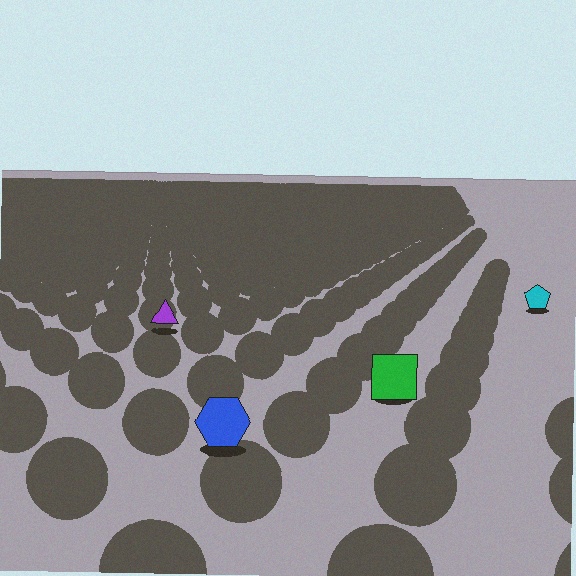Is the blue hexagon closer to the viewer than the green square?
Yes. The blue hexagon is closer — you can tell from the texture gradient: the ground texture is coarser near it.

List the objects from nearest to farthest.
From nearest to farthest: the blue hexagon, the green square, the purple triangle, the cyan pentagon.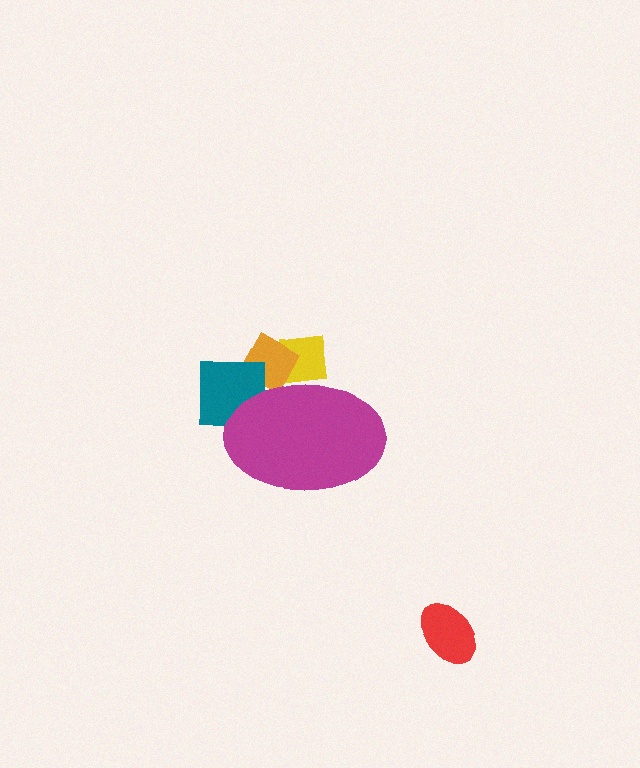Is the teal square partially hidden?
Yes, the teal square is partially hidden behind the magenta ellipse.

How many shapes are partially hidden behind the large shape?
3 shapes are partially hidden.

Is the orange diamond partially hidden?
Yes, the orange diamond is partially hidden behind the magenta ellipse.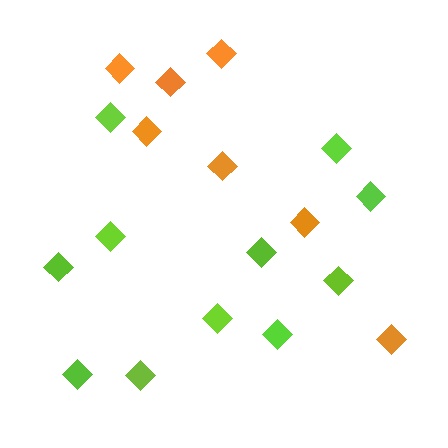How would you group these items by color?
There are 2 groups: one group of lime diamonds (11) and one group of orange diamonds (7).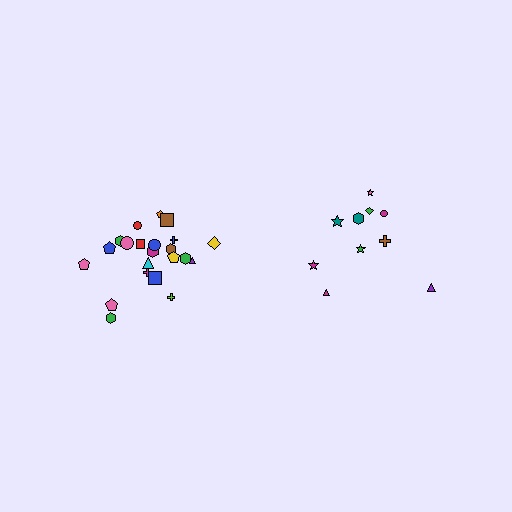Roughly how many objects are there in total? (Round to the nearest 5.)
Roughly 30 objects in total.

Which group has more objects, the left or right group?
The left group.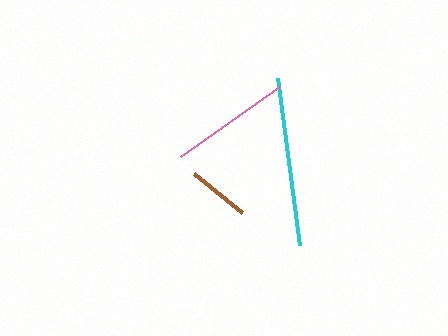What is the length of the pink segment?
The pink segment is approximately 121 pixels long.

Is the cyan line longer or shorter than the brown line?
The cyan line is longer than the brown line.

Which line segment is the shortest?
The brown line is the shortest at approximately 61 pixels.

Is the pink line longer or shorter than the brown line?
The pink line is longer than the brown line.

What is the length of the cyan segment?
The cyan segment is approximately 168 pixels long.